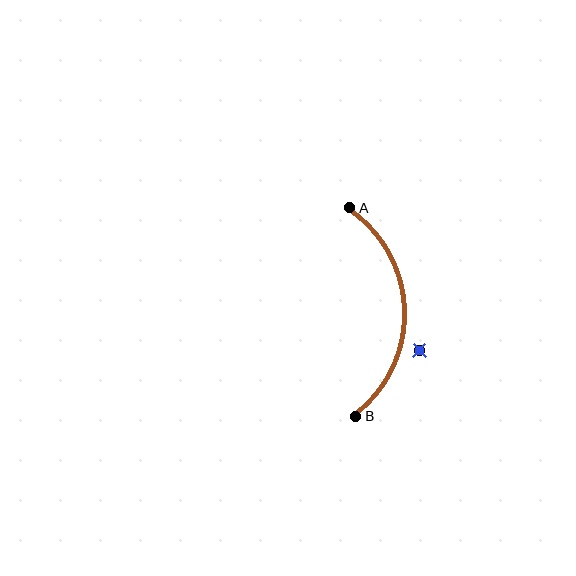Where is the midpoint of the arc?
The arc midpoint is the point on the curve farthest from the straight line joining A and B. It sits to the right of that line.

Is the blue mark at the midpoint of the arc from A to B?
No — the blue mark does not lie on the arc at all. It sits slightly outside the curve.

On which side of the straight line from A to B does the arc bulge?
The arc bulges to the right of the straight line connecting A and B.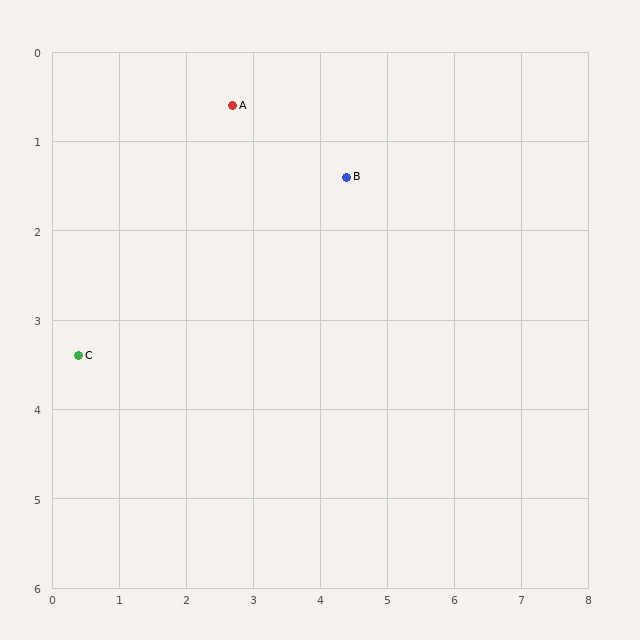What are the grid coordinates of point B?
Point B is at approximately (4.4, 1.4).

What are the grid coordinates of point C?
Point C is at approximately (0.4, 3.4).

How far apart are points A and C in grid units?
Points A and C are about 3.6 grid units apart.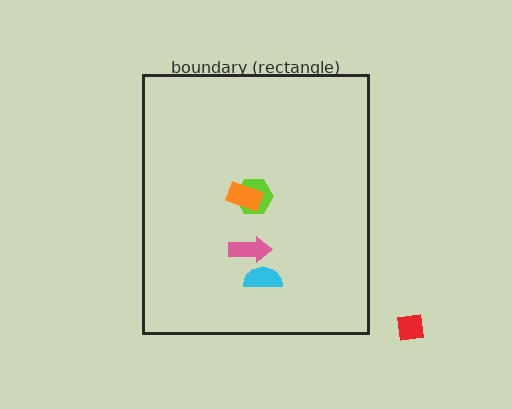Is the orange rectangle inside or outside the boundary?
Inside.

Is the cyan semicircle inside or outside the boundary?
Inside.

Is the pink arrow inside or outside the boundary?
Inside.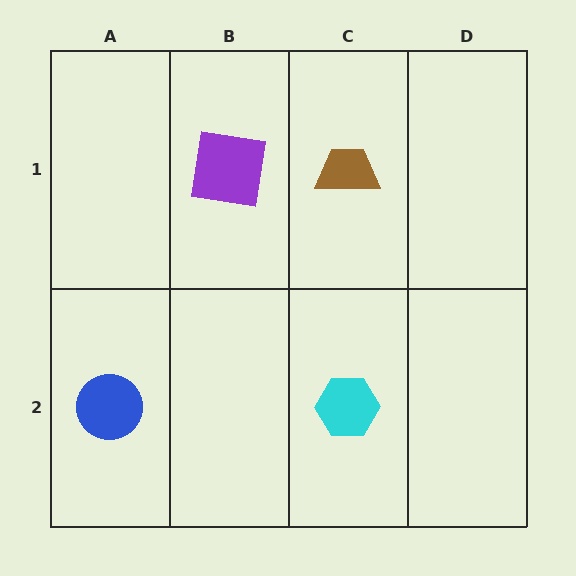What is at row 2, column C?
A cyan hexagon.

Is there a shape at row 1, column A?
No, that cell is empty.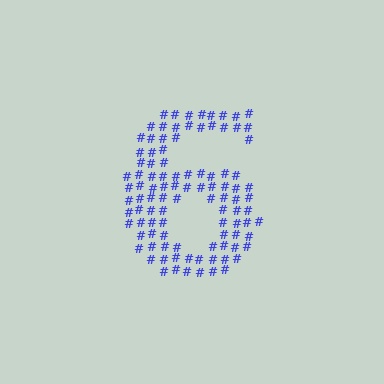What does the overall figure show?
The overall figure shows the digit 6.